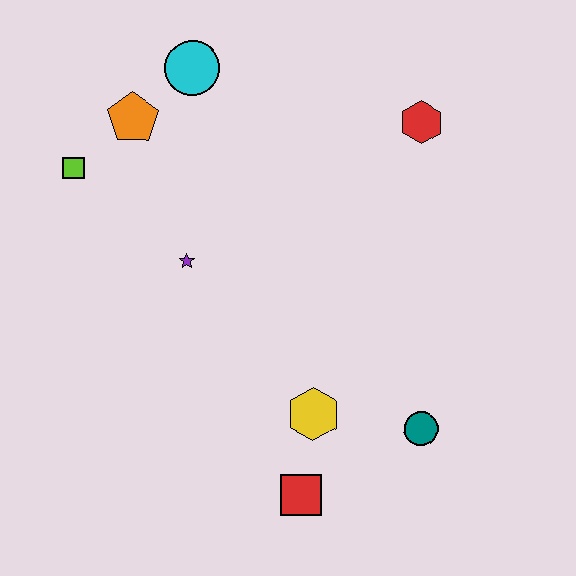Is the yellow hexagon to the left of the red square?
No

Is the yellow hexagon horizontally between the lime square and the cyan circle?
No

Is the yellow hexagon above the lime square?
No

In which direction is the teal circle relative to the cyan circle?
The teal circle is below the cyan circle.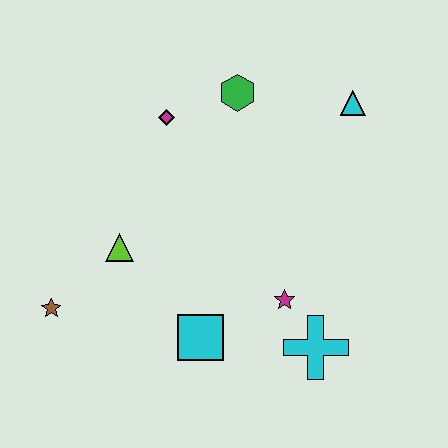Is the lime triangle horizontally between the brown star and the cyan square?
Yes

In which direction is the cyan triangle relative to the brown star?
The cyan triangle is to the right of the brown star.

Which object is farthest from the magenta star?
The brown star is farthest from the magenta star.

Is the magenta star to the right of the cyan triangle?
No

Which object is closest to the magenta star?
The cyan cross is closest to the magenta star.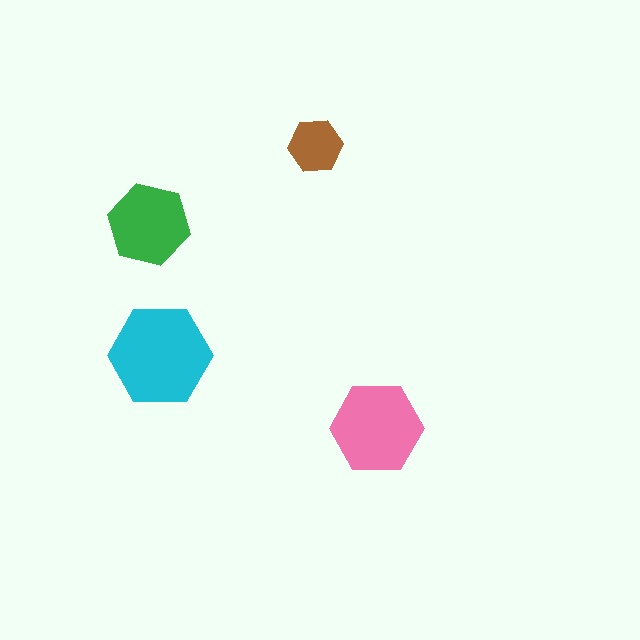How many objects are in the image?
There are 4 objects in the image.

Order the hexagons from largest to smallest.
the cyan one, the pink one, the green one, the brown one.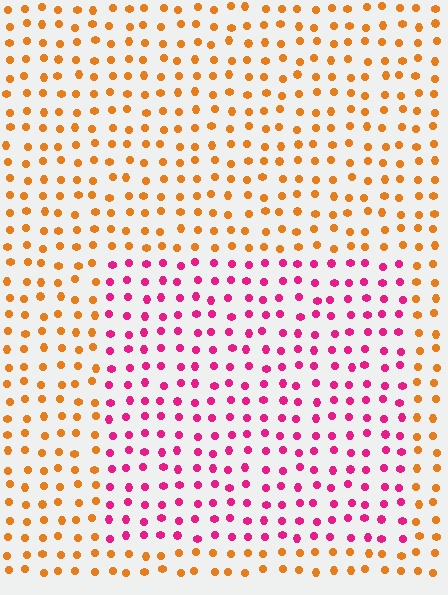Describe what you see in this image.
The image is filled with small orange elements in a uniform arrangement. A rectangle-shaped region is visible where the elements are tinted to a slightly different hue, forming a subtle color boundary.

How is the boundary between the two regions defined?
The boundary is defined purely by a slight shift in hue (about 61 degrees). Spacing, size, and orientation are identical on both sides.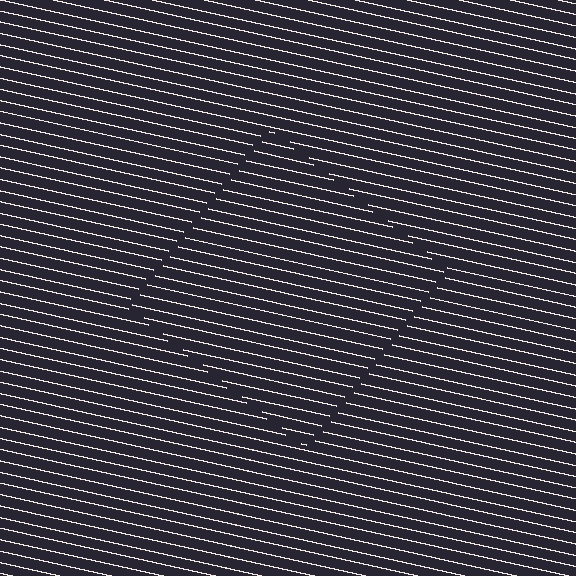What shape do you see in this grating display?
An illusory square. The interior of the shape contains the same grating, shifted by half a period — the contour is defined by the phase discontinuity where line-ends from the inner and outer gratings abut.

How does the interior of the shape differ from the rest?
The interior of the shape contains the same grating, shifted by half a period — the contour is defined by the phase discontinuity where line-ends from the inner and outer gratings abut.